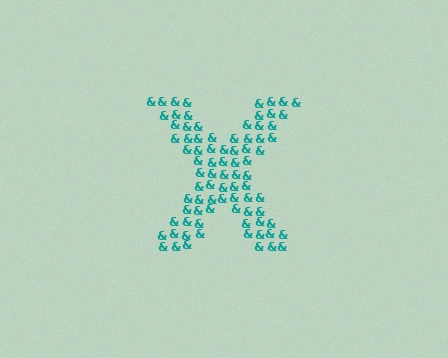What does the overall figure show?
The overall figure shows the letter X.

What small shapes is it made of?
It is made of small ampersands.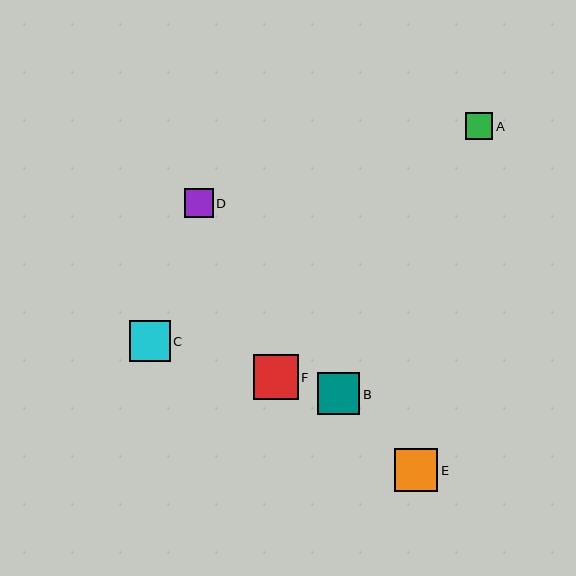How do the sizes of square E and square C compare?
Square E and square C are approximately the same size.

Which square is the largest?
Square F is the largest with a size of approximately 45 pixels.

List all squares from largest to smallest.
From largest to smallest: F, E, B, C, D, A.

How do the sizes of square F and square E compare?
Square F and square E are approximately the same size.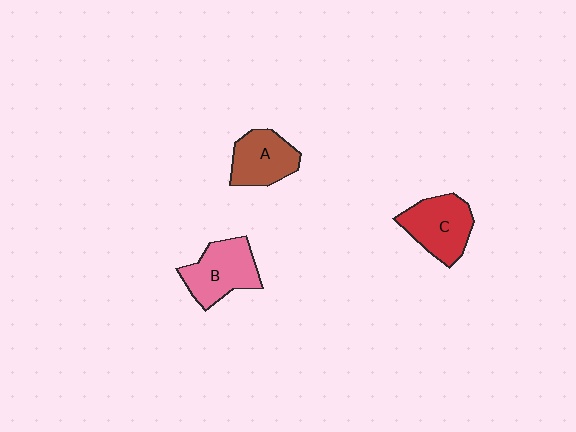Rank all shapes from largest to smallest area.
From largest to smallest: C (red), B (pink), A (brown).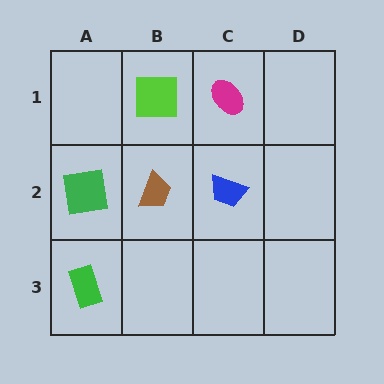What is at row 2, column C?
A blue trapezoid.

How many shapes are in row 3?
1 shape.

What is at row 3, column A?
A green rectangle.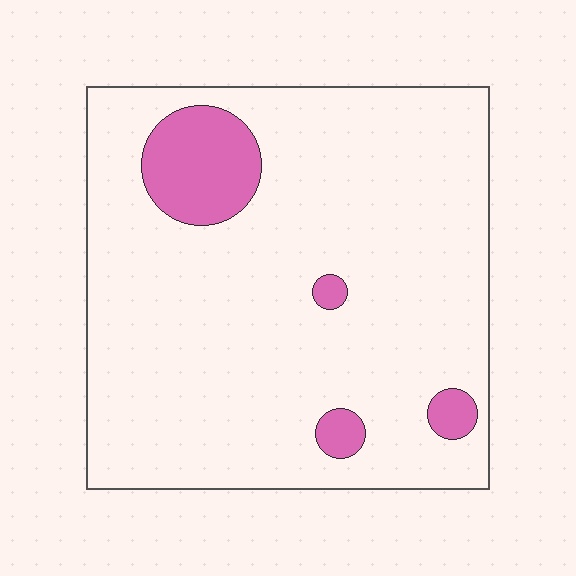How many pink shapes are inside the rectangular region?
4.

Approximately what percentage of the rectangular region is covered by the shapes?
Approximately 10%.